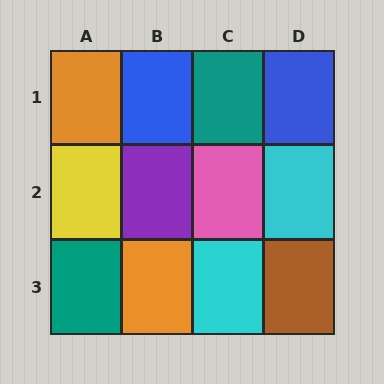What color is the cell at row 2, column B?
Purple.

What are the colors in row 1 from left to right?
Orange, blue, teal, blue.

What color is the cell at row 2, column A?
Yellow.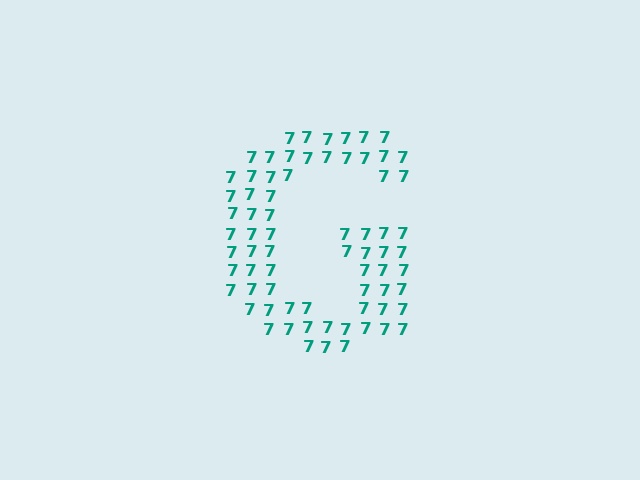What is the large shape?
The large shape is the letter G.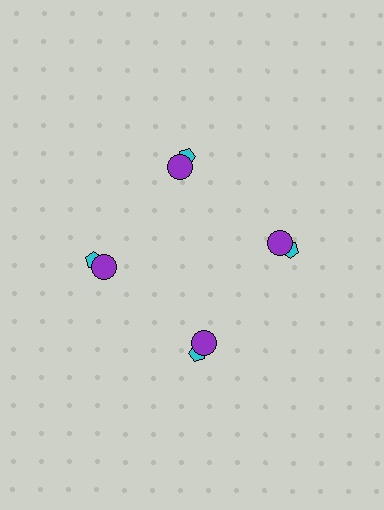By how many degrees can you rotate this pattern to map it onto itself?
The pattern maps onto itself every 90 degrees of rotation.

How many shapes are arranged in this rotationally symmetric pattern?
There are 8 shapes, arranged in 4 groups of 2.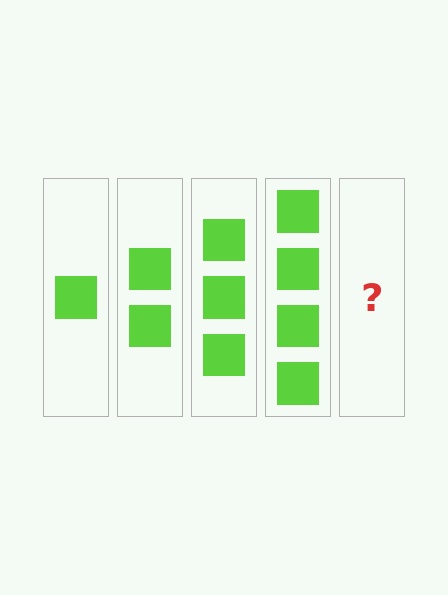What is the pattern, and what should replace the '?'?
The pattern is that each step adds one more square. The '?' should be 5 squares.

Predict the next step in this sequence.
The next step is 5 squares.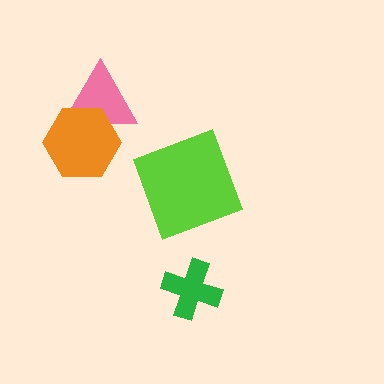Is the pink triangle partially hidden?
Yes, it is partially covered by another shape.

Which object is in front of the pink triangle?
The orange hexagon is in front of the pink triangle.